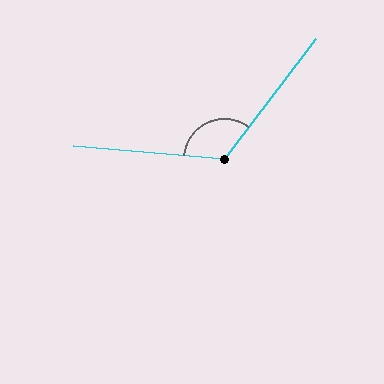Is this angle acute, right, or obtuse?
It is obtuse.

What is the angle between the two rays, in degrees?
Approximately 122 degrees.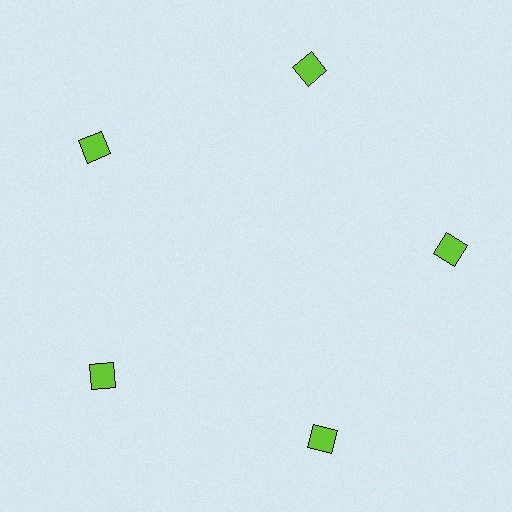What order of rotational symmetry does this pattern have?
This pattern has 5-fold rotational symmetry.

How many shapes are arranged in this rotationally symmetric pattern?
There are 5 shapes, arranged in 5 groups of 1.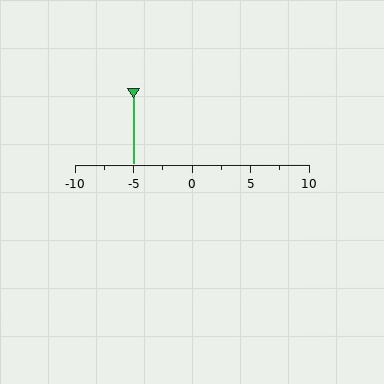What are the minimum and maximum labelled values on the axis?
The axis runs from -10 to 10.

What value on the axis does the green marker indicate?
The marker indicates approximately -5.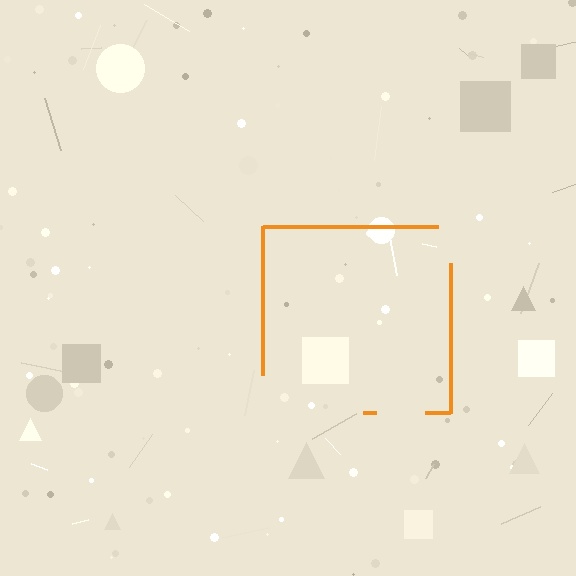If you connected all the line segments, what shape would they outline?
They would outline a square.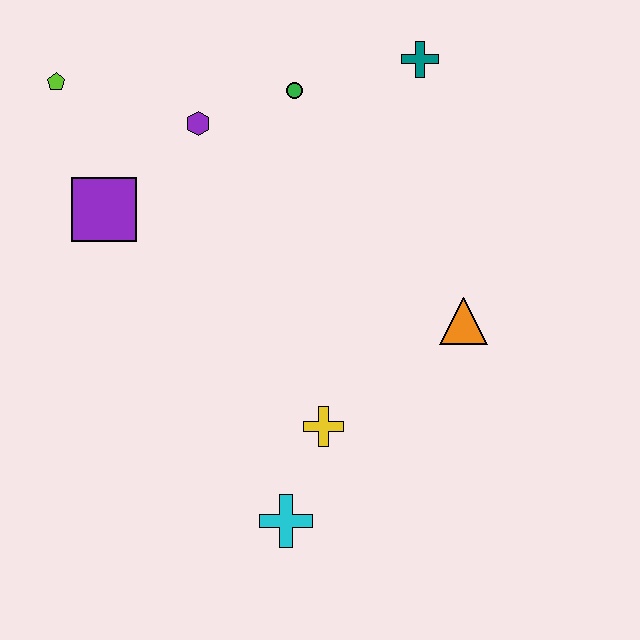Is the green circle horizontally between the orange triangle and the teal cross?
No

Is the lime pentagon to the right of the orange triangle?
No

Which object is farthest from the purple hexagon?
The cyan cross is farthest from the purple hexagon.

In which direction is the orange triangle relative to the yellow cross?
The orange triangle is to the right of the yellow cross.